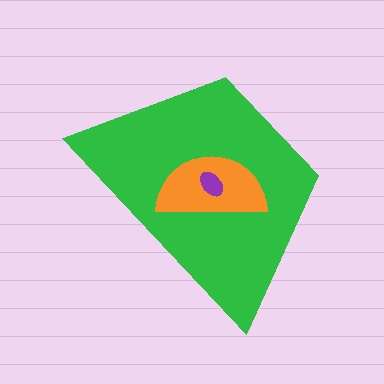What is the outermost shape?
The green trapezoid.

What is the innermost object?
The purple ellipse.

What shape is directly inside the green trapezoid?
The orange semicircle.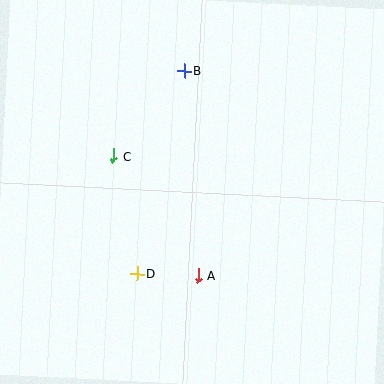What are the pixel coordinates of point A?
Point A is at (198, 276).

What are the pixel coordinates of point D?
Point D is at (137, 274).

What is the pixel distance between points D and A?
The distance between D and A is 61 pixels.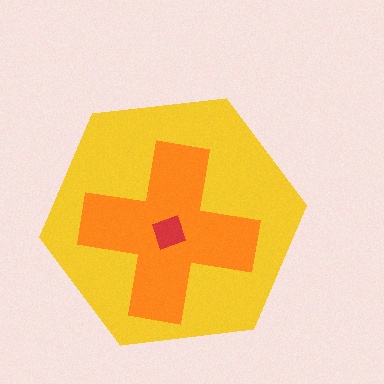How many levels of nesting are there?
3.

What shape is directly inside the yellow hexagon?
The orange cross.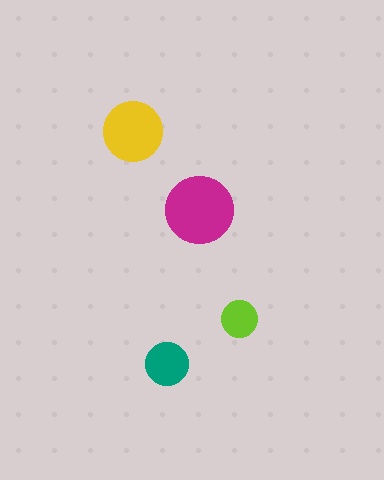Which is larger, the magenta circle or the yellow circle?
The magenta one.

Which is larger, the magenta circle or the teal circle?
The magenta one.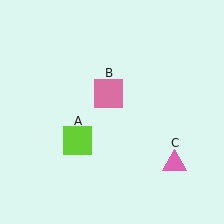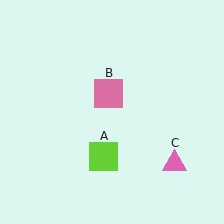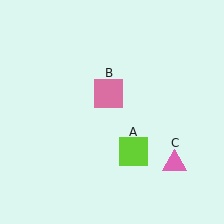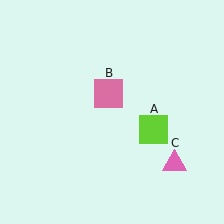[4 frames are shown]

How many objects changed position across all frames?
1 object changed position: lime square (object A).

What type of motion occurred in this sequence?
The lime square (object A) rotated counterclockwise around the center of the scene.